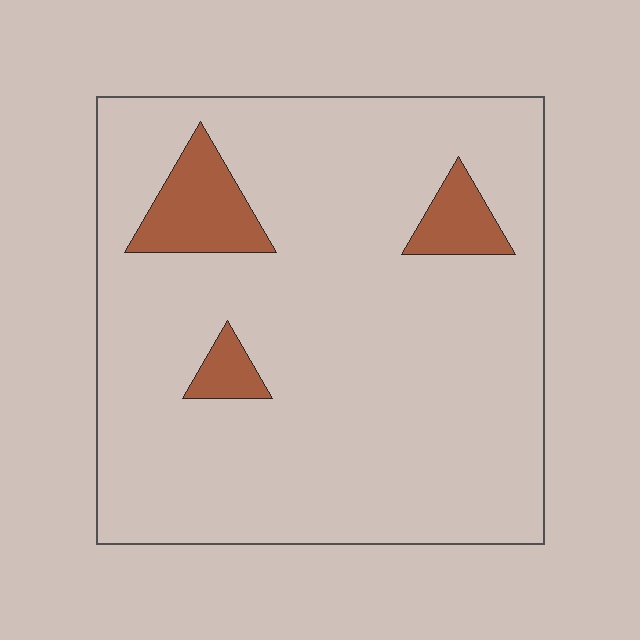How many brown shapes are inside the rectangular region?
3.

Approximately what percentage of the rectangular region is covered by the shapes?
Approximately 10%.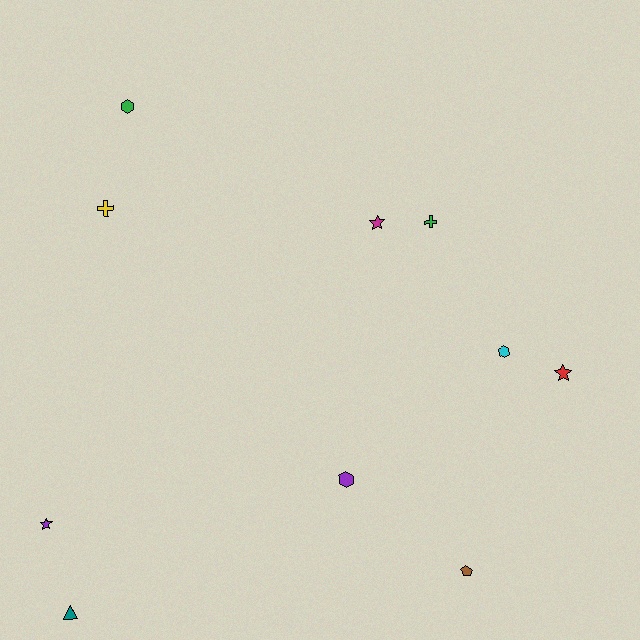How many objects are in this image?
There are 10 objects.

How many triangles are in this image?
There is 1 triangle.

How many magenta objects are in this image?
There is 1 magenta object.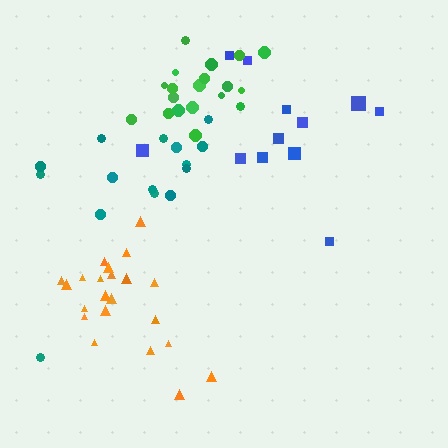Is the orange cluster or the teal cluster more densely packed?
Orange.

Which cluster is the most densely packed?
Green.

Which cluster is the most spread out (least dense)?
Teal.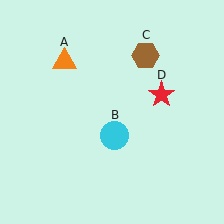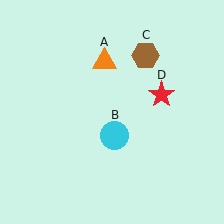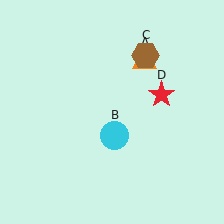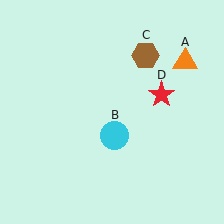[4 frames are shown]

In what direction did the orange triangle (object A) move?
The orange triangle (object A) moved right.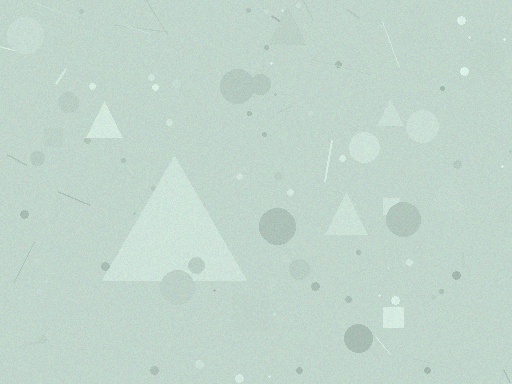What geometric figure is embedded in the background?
A triangle is embedded in the background.